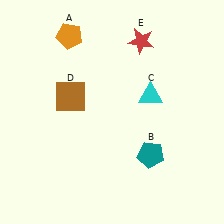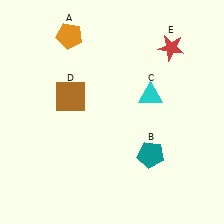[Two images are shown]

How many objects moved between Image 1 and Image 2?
1 object moved between the two images.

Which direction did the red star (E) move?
The red star (E) moved right.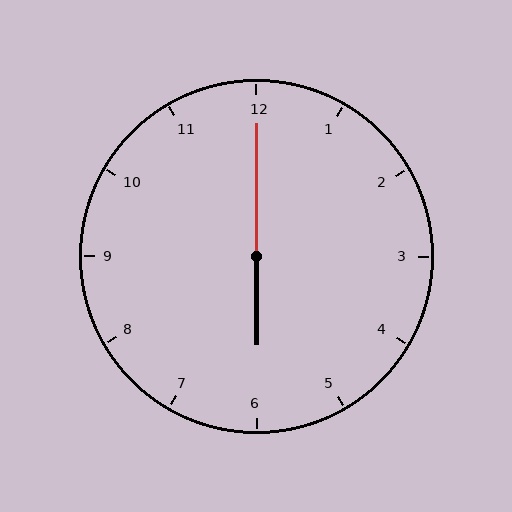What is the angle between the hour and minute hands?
Approximately 180 degrees.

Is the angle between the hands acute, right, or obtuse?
It is obtuse.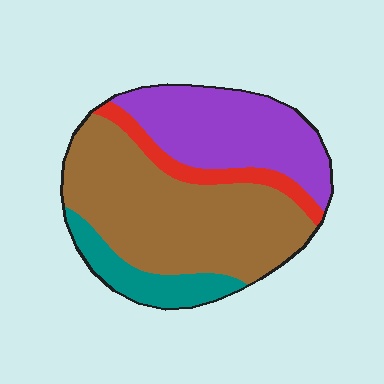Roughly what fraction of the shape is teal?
Teal takes up less than a quarter of the shape.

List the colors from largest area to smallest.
From largest to smallest: brown, purple, teal, red.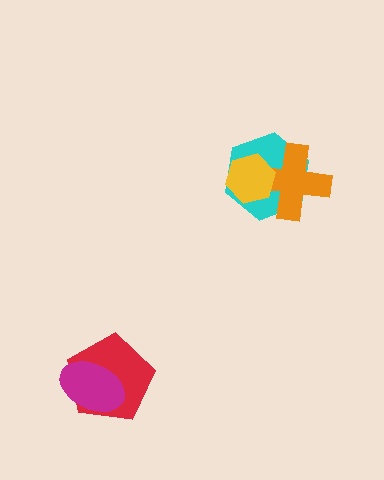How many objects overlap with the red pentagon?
1 object overlaps with the red pentagon.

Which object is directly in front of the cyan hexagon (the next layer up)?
The orange cross is directly in front of the cyan hexagon.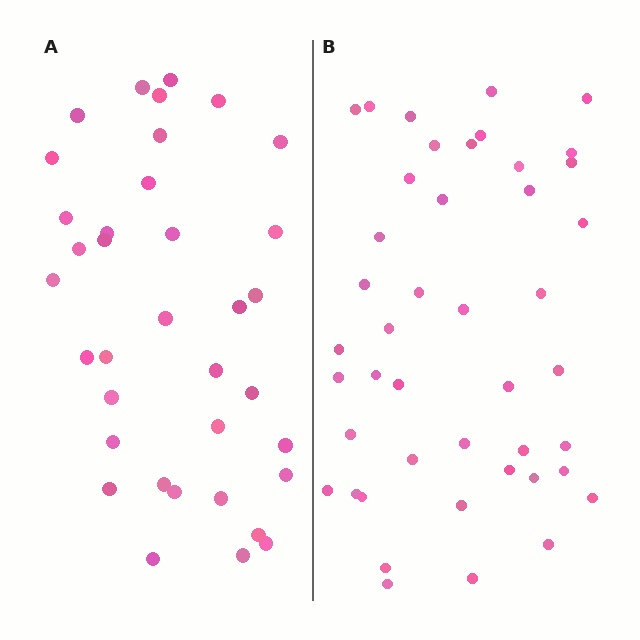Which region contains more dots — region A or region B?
Region B (the right region) has more dots.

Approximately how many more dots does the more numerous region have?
Region B has roughly 8 or so more dots than region A.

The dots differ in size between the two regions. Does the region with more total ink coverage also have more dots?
No. Region A has more total ink coverage because its dots are larger, but region B actually contains more individual dots. Total area can be misleading — the number of items is what matters here.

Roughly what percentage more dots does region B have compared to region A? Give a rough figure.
About 20% more.